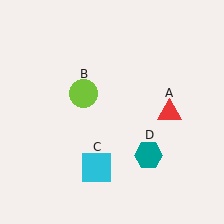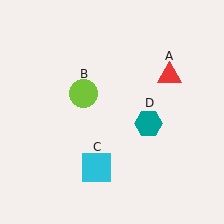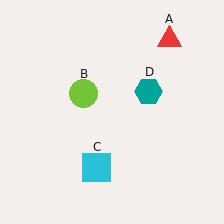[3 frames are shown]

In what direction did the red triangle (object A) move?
The red triangle (object A) moved up.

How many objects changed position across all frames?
2 objects changed position: red triangle (object A), teal hexagon (object D).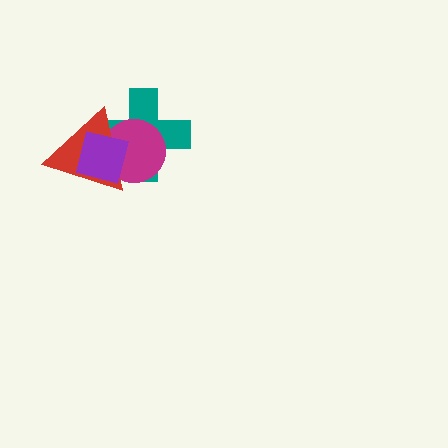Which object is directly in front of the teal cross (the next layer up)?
The magenta circle is directly in front of the teal cross.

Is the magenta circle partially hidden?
Yes, it is partially covered by another shape.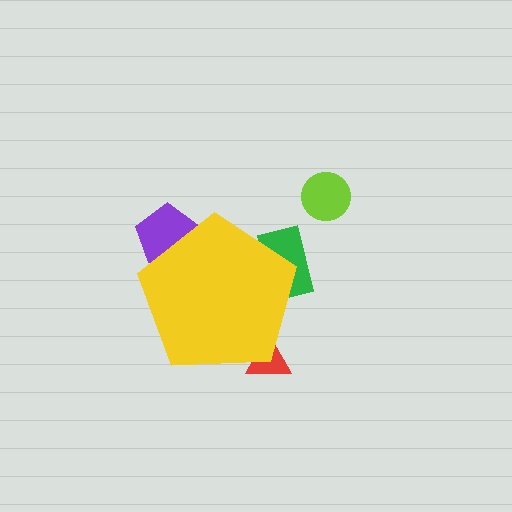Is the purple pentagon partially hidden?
Yes, the purple pentagon is partially hidden behind the yellow pentagon.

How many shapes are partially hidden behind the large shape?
3 shapes are partially hidden.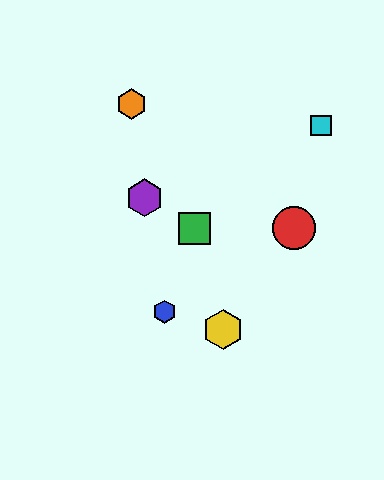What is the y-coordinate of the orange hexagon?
The orange hexagon is at y≈104.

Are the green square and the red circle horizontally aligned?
Yes, both are at y≈228.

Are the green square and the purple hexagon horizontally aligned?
No, the green square is at y≈228 and the purple hexagon is at y≈198.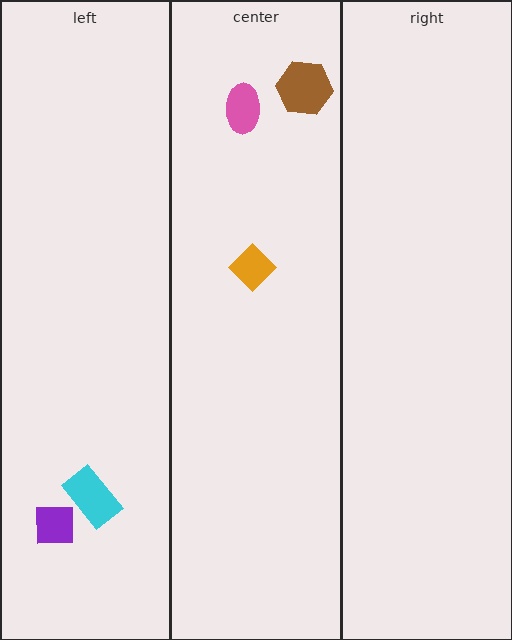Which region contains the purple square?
The left region.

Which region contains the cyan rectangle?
The left region.